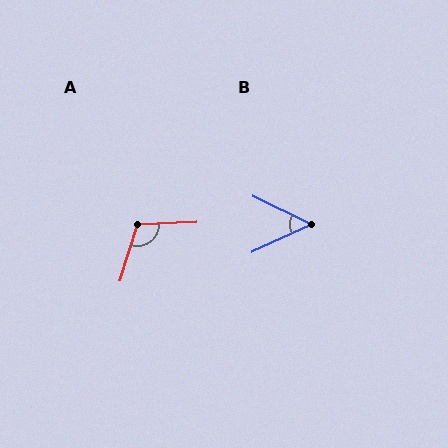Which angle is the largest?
A, at approximately 110 degrees.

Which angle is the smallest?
B, at approximately 51 degrees.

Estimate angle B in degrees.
Approximately 51 degrees.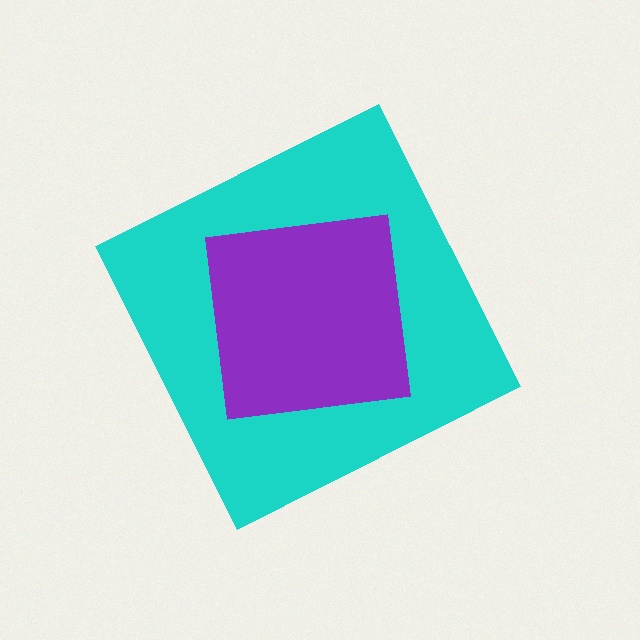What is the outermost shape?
The cyan diamond.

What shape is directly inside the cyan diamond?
The purple square.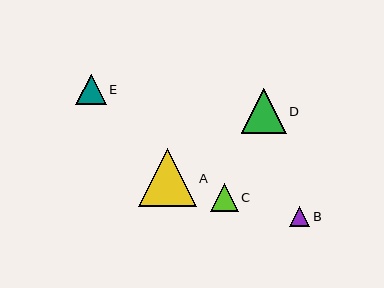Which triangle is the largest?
Triangle A is the largest with a size of approximately 58 pixels.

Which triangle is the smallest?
Triangle B is the smallest with a size of approximately 20 pixels.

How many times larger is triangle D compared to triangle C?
Triangle D is approximately 1.6 times the size of triangle C.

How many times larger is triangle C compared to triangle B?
Triangle C is approximately 1.4 times the size of triangle B.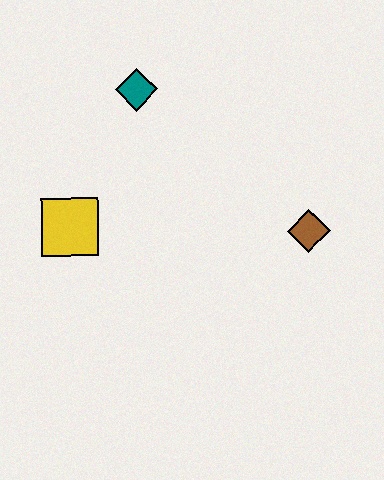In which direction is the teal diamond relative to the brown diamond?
The teal diamond is to the left of the brown diamond.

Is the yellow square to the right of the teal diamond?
No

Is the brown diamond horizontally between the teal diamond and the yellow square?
No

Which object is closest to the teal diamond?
The yellow square is closest to the teal diamond.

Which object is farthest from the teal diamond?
The brown diamond is farthest from the teal diamond.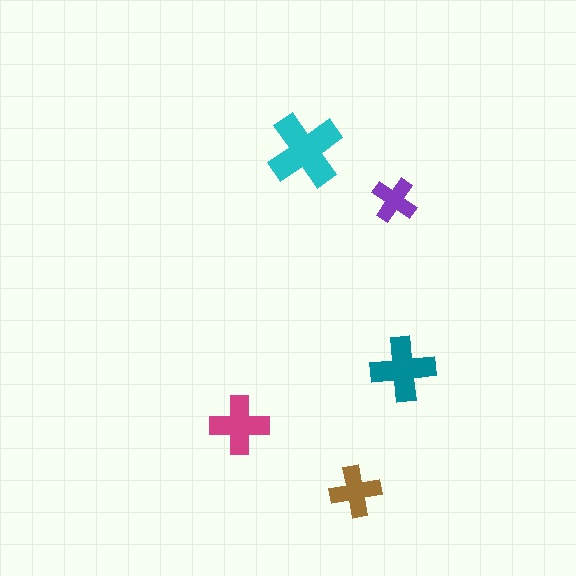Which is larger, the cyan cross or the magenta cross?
The cyan one.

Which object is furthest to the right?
The teal cross is rightmost.